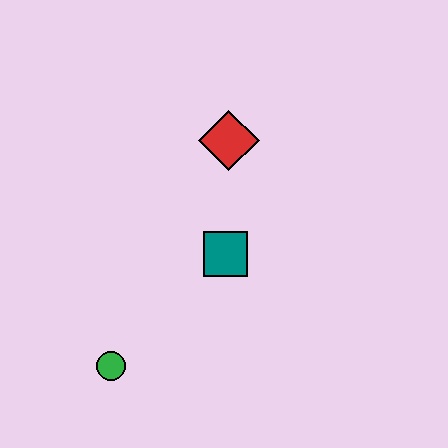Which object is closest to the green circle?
The teal square is closest to the green circle.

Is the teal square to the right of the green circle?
Yes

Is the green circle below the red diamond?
Yes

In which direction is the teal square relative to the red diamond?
The teal square is below the red diamond.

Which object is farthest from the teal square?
The green circle is farthest from the teal square.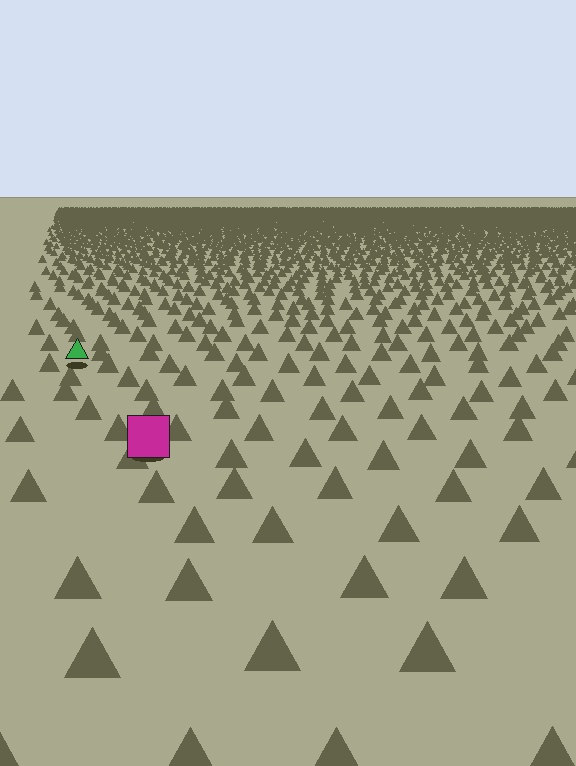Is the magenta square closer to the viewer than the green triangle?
Yes. The magenta square is closer — you can tell from the texture gradient: the ground texture is coarser near it.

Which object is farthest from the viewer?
The green triangle is farthest from the viewer. It appears smaller and the ground texture around it is denser.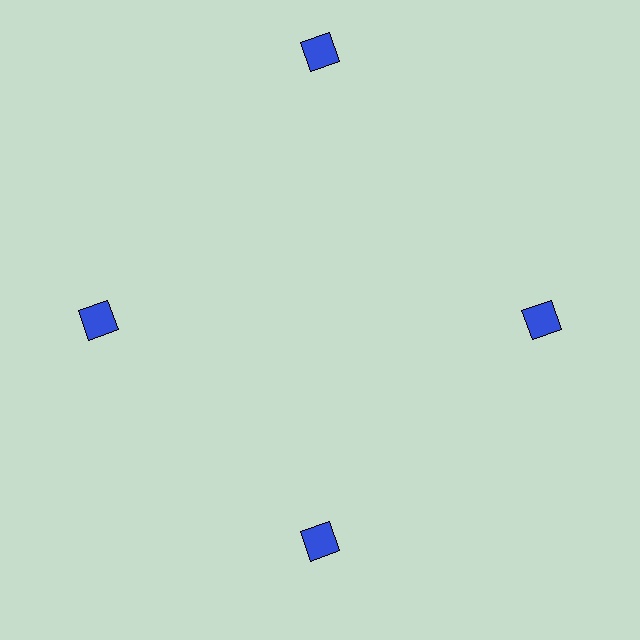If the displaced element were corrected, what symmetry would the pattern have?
It would have 4-fold rotational symmetry — the pattern would map onto itself every 90 degrees.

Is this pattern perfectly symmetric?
No. The 4 blue diamonds are arranged in a ring, but one element near the 12 o'clock position is pushed outward from the center, breaking the 4-fold rotational symmetry.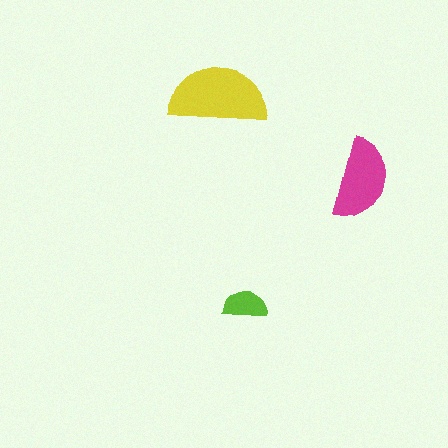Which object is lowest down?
The lime semicircle is bottommost.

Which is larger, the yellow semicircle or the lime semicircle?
The yellow one.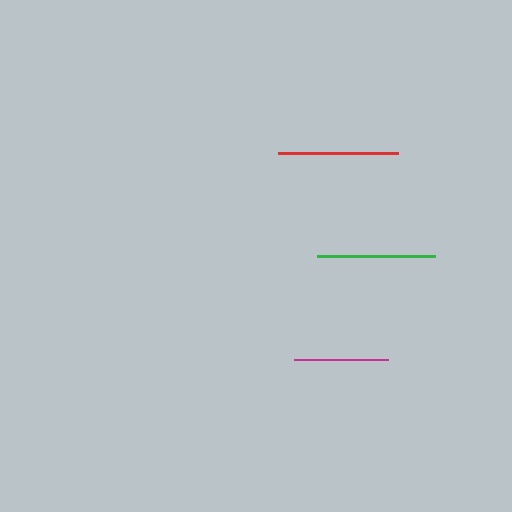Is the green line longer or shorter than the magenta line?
The green line is longer than the magenta line.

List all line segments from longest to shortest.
From longest to shortest: red, green, magenta.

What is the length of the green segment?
The green segment is approximately 117 pixels long.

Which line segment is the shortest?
The magenta line is the shortest at approximately 94 pixels.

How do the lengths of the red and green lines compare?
The red and green lines are approximately the same length.